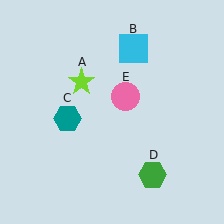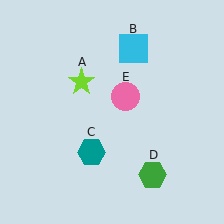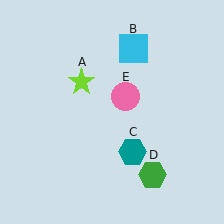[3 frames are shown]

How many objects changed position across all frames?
1 object changed position: teal hexagon (object C).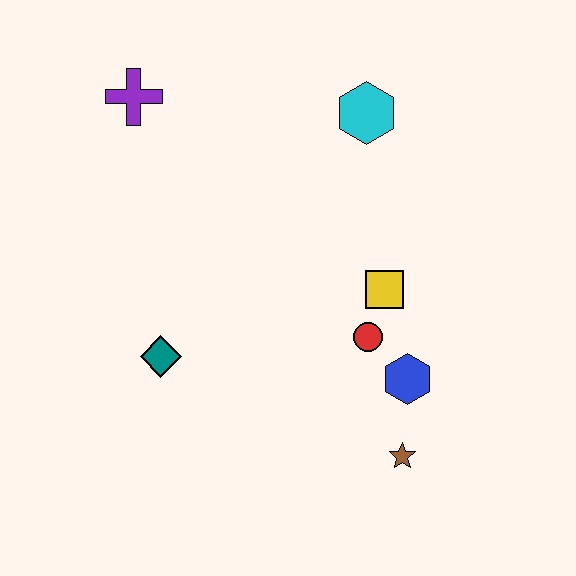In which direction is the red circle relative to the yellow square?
The red circle is below the yellow square.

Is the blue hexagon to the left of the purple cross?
No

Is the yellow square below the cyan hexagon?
Yes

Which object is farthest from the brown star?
The purple cross is farthest from the brown star.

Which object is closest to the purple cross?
The cyan hexagon is closest to the purple cross.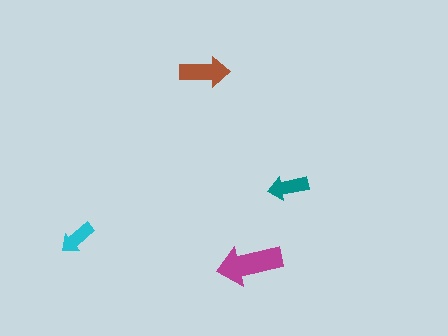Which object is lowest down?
The magenta arrow is bottommost.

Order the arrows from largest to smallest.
the magenta one, the brown one, the teal one, the cyan one.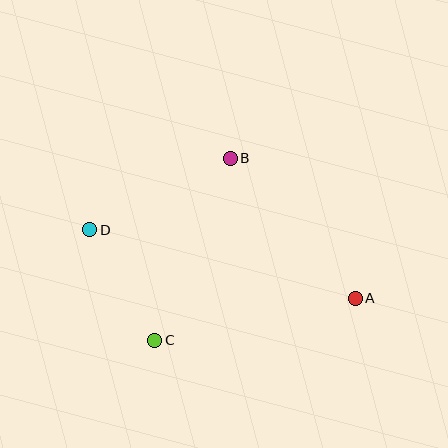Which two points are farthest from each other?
Points A and D are farthest from each other.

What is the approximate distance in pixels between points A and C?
The distance between A and C is approximately 205 pixels.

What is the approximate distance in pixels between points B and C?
The distance between B and C is approximately 197 pixels.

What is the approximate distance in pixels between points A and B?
The distance between A and B is approximately 188 pixels.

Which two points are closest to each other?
Points C and D are closest to each other.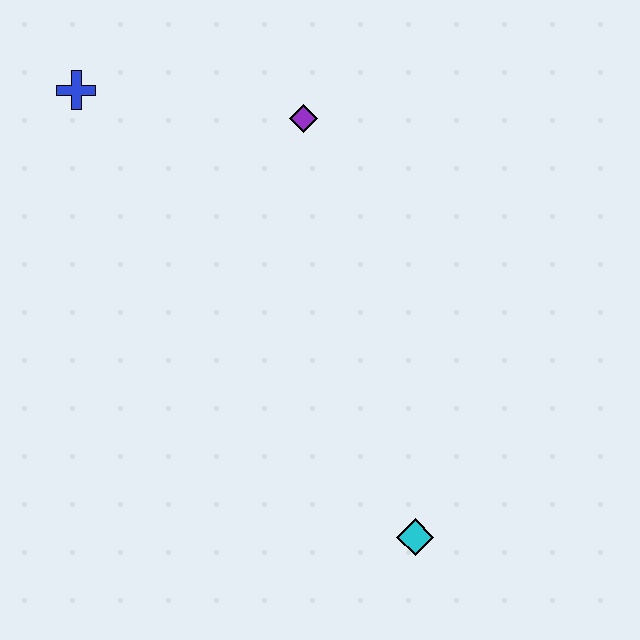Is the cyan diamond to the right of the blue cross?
Yes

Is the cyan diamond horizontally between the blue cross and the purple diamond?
No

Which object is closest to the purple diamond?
The blue cross is closest to the purple diamond.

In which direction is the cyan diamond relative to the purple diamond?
The cyan diamond is below the purple diamond.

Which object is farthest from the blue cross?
The cyan diamond is farthest from the blue cross.